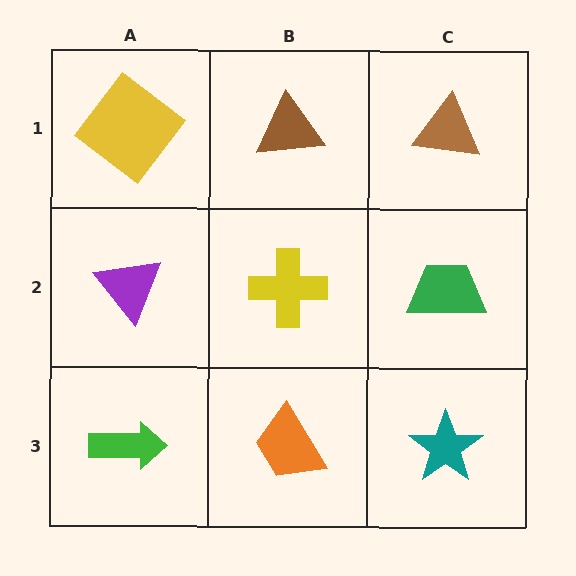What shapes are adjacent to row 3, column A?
A purple triangle (row 2, column A), an orange trapezoid (row 3, column B).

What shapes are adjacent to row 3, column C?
A green trapezoid (row 2, column C), an orange trapezoid (row 3, column B).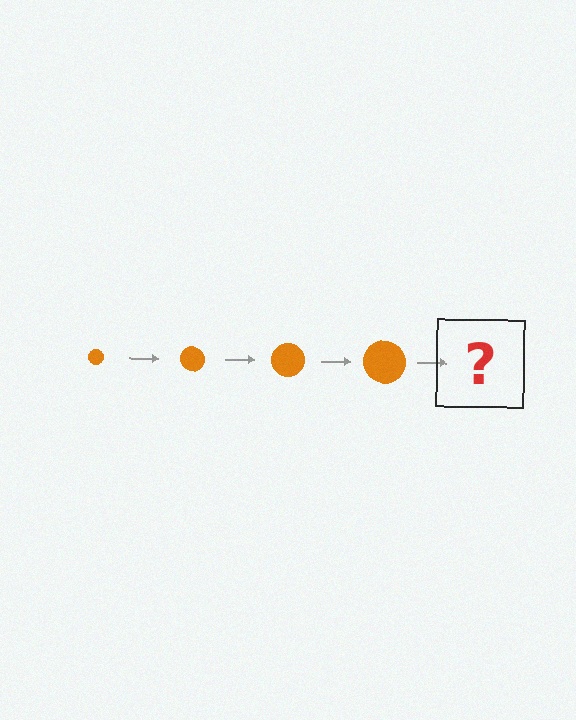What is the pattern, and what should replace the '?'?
The pattern is that the circle gets progressively larger each step. The '?' should be an orange circle, larger than the previous one.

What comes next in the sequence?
The next element should be an orange circle, larger than the previous one.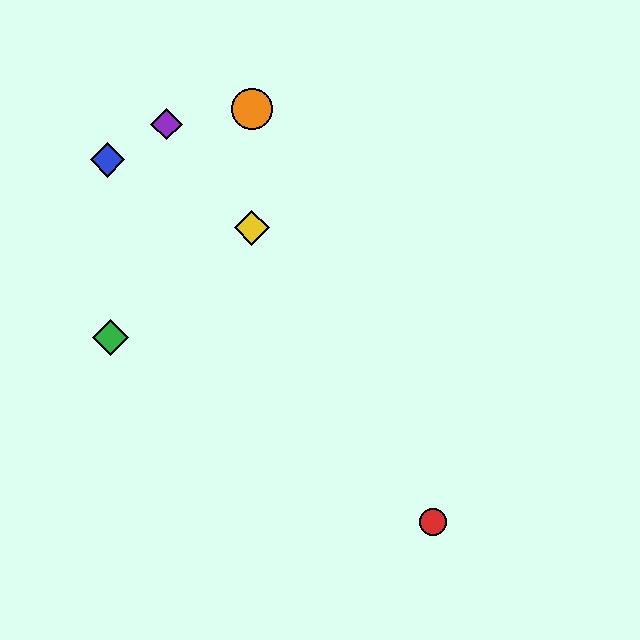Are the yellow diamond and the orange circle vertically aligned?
Yes, both are at x≈252.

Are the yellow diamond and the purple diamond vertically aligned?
No, the yellow diamond is at x≈252 and the purple diamond is at x≈167.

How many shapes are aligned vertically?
2 shapes (the yellow diamond, the orange circle) are aligned vertically.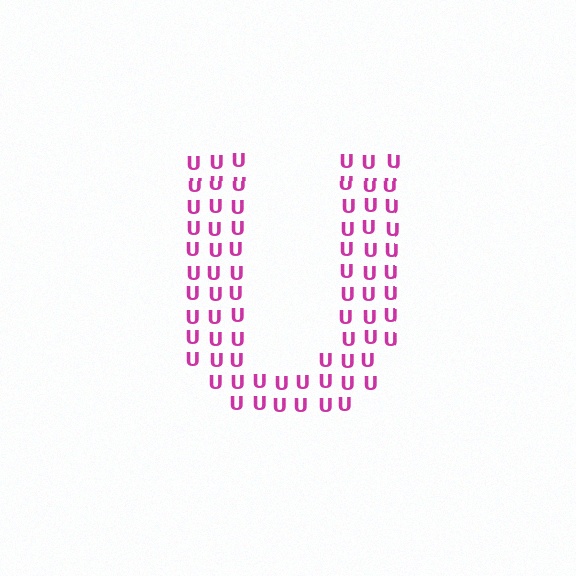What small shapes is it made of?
It is made of small letter U's.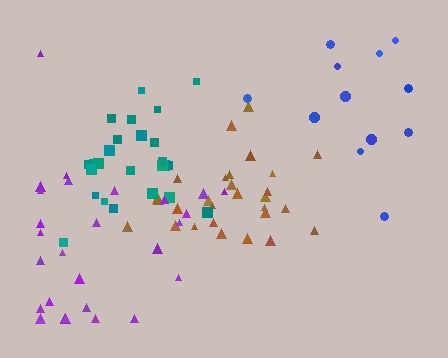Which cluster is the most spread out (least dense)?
Blue.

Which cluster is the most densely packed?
Teal.